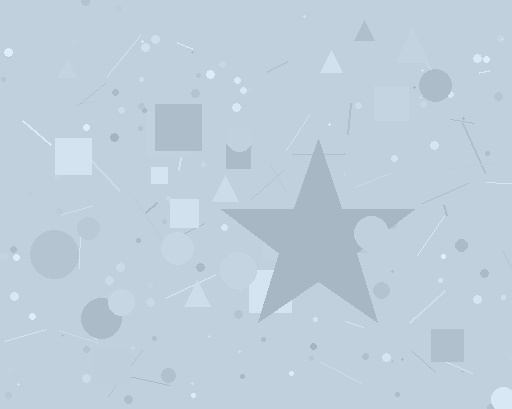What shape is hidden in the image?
A star is hidden in the image.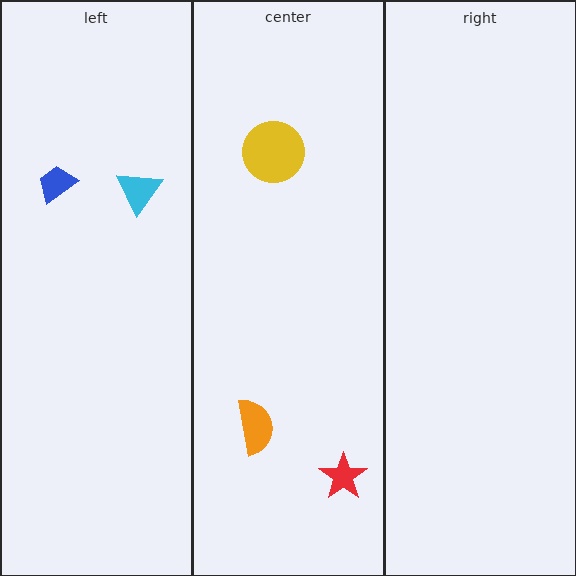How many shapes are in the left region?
2.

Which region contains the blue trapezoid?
The left region.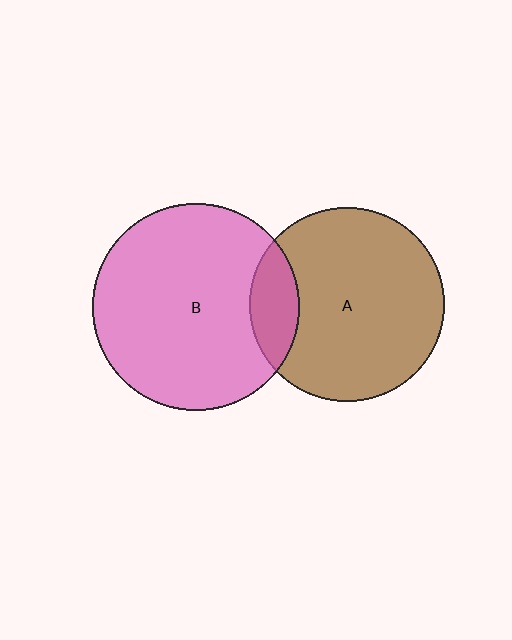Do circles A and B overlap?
Yes.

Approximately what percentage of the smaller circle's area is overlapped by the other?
Approximately 15%.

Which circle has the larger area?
Circle B (pink).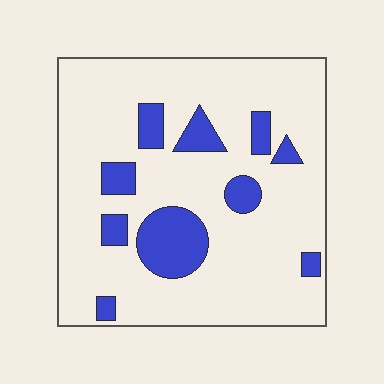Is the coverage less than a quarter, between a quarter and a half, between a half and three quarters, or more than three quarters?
Less than a quarter.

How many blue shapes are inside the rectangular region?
10.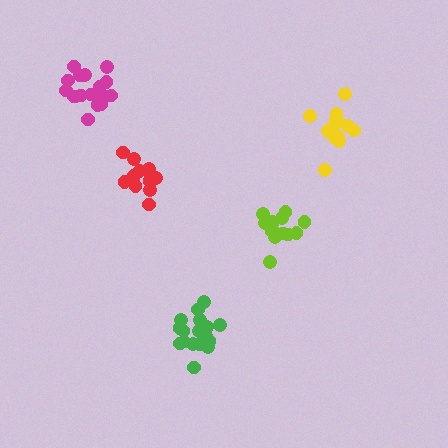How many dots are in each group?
Group 1: 18 dots, Group 2: 18 dots, Group 3: 15 dots, Group 4: 15 dots, Group 5: 15 dots (81 total).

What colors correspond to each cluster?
The clusters are colored: magenta, green, lime, yellow, red.